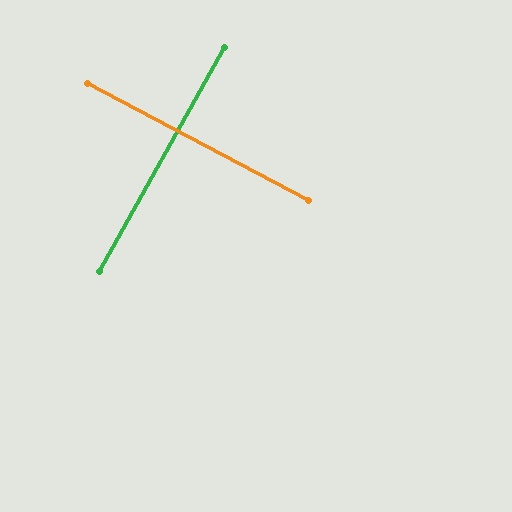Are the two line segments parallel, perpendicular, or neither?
Perpendicular — they meet at approximately 89°.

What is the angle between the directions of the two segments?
Approximately 89 degrees.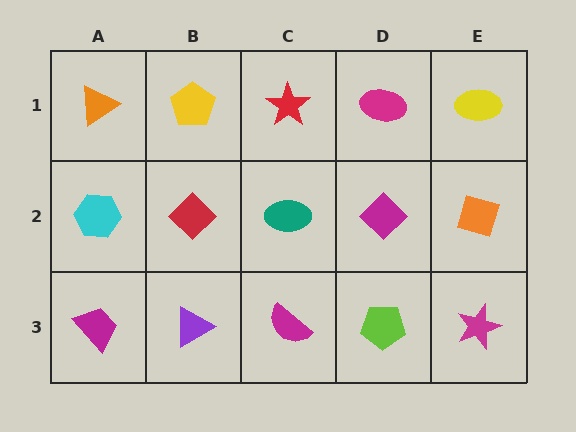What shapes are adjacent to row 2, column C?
A red star (row 1, column C), a magenta semicircle (row 3, column C), a red diamond (row 2, column B), a magenta diamond (row 2, column D).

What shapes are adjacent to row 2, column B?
A yellow pentagon (row 1, column B), a purple triangle (row 3, column B), a cyan hexagon (row 2, column A), a teal ellipse (row 2, column C).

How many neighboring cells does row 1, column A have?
2.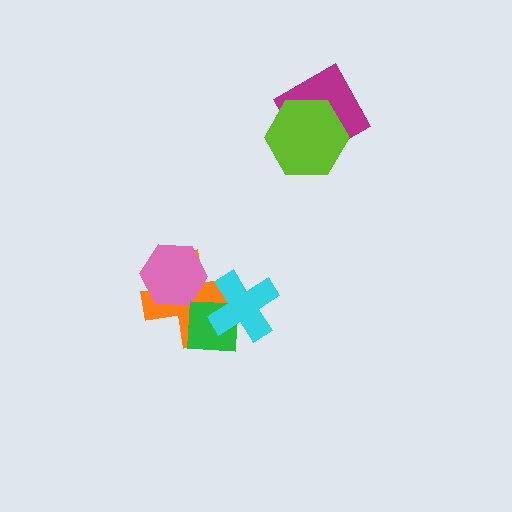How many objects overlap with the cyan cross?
2 objects overlap with the cyan cross.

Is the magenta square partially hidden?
Yes, it is partially covered by another shape.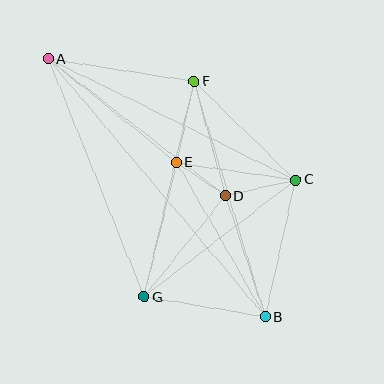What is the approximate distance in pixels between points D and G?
The distance between D and G is approximately 130 pixels.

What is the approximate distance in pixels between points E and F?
The distance between E and F is approximately 83 pixels.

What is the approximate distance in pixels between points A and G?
The distance between A and G is approximately 256 pixels.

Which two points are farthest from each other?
Points A and B are farthest from each other.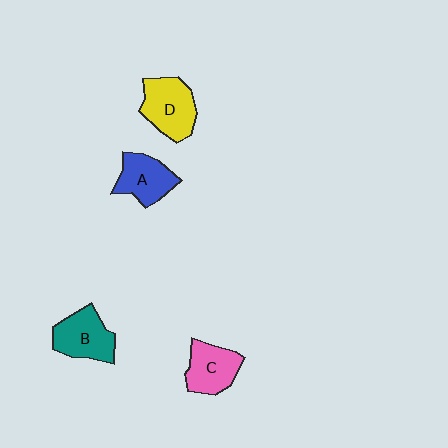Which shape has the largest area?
Shape D (yellow).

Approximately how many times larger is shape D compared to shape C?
Approximately 1.2 times.